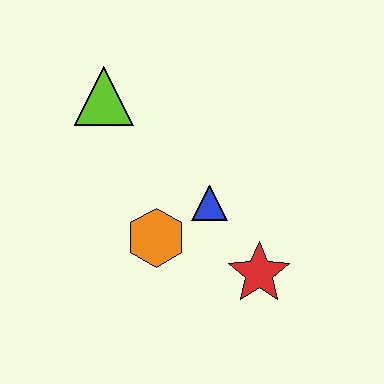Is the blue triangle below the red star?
No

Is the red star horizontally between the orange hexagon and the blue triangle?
No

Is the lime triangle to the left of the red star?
Yes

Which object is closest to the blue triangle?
The orange hexagon is closest to the blue triangle.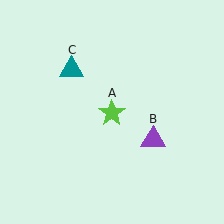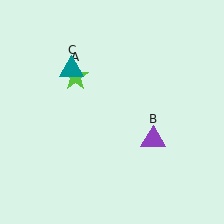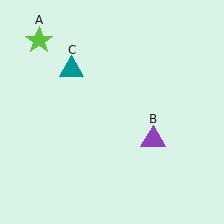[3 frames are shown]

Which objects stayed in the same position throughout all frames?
Purple triangle (object B) and teal triangle (object C) remained stationary.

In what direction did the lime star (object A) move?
The lime star (object A) moved up and to the left.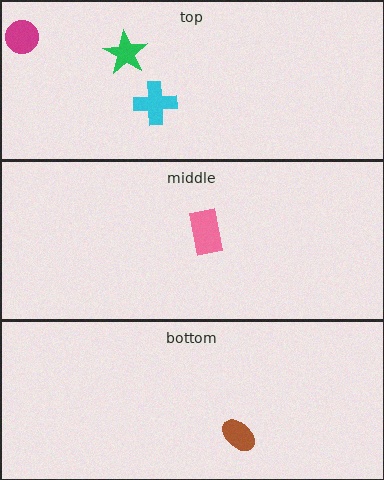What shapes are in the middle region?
The pink rectangle.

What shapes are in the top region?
The green star, the cyan cross, the magenta circle.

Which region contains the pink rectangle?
The middle region.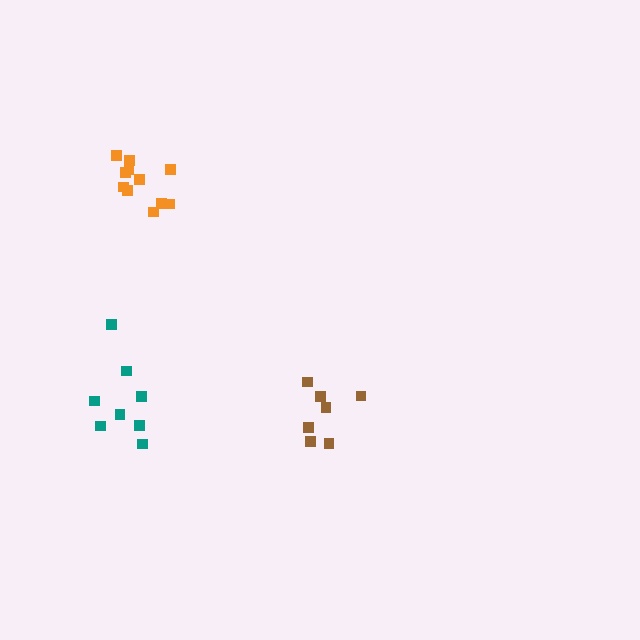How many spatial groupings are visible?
There are 3 spatial groupings.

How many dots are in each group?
Group 1: 8 dots, Group 2: 7 dots, Group 3: 11 dots (26 total).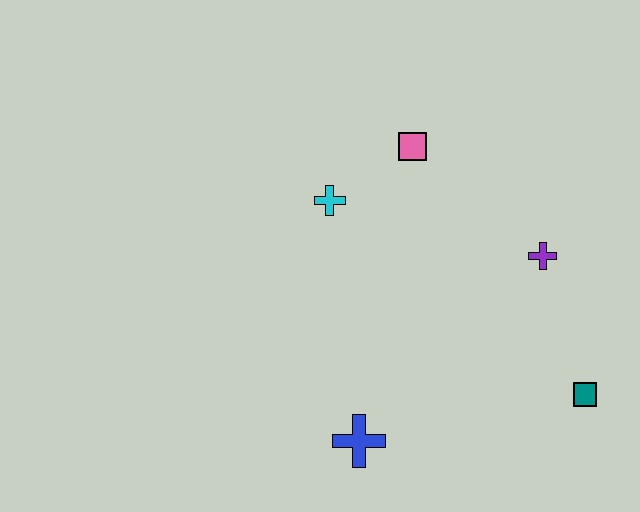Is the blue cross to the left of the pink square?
Yes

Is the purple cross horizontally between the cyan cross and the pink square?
No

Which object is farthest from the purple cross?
The blue cross is farthest from the purple cross.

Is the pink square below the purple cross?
No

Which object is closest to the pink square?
The cyan cross is closest to the pink square.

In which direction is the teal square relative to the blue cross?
The teal square is to the right of the blue cross.